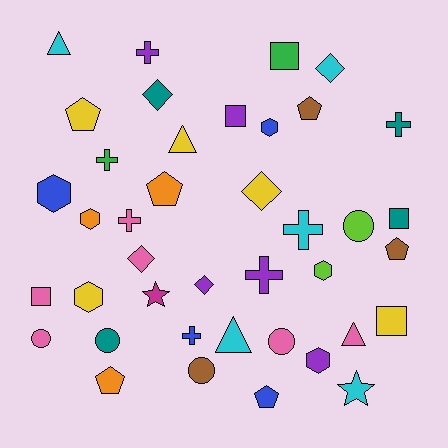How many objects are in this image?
There are 40 objects.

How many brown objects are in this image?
There are 3 brown objects.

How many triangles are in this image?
There are 4 triangles.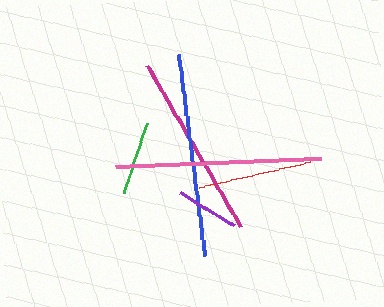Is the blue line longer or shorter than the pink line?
The pink line is longer than the blue line.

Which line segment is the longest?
The pink line is the longest at approximately 206 pixels.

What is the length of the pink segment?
The pink segment is approximately 206 pixels long.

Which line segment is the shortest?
The purple line is the shortest at approximately 63 pixels.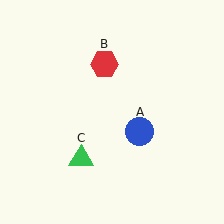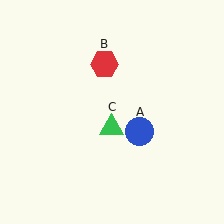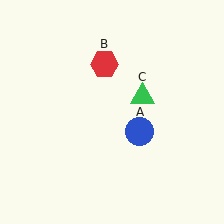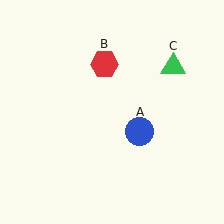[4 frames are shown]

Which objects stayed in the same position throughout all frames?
Blue circle (object A) and red hexagon (object B) remained stationary.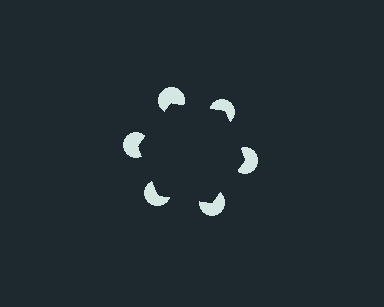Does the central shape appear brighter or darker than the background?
It typically appears slightly darker than the background, even though no actual brightness change is drawn.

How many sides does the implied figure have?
6 sides.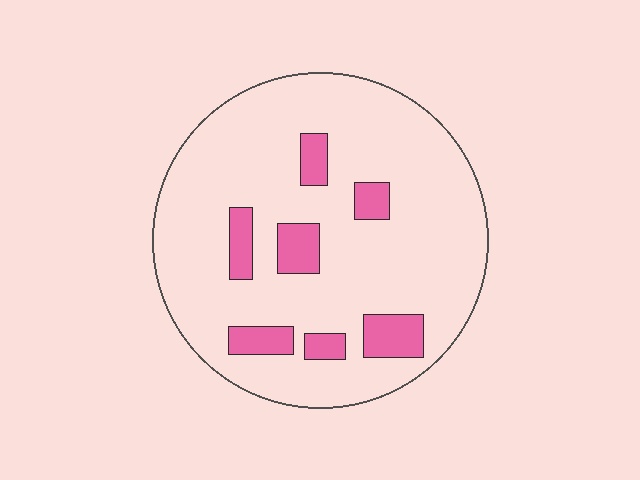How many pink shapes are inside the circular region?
7.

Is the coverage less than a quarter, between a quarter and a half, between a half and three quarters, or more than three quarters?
Less than a quarter.